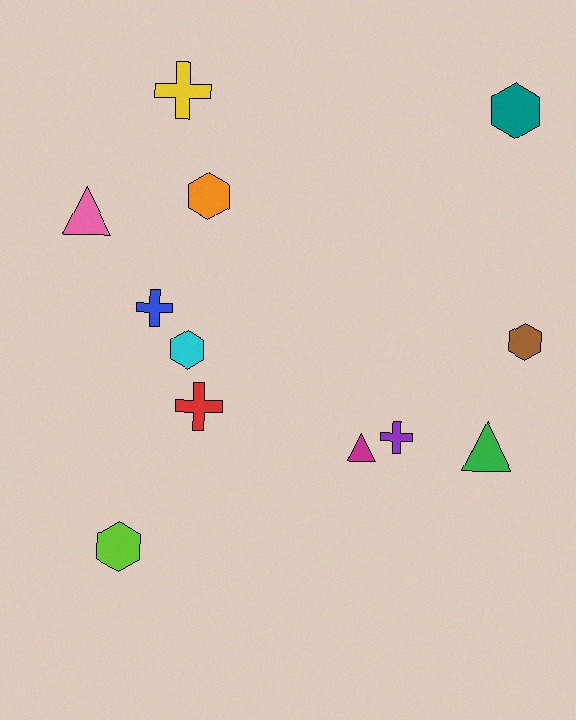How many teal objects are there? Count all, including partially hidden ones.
There is 1 teal object.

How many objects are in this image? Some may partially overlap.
There are 12 objects.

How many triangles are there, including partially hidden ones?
There are 3 triangles.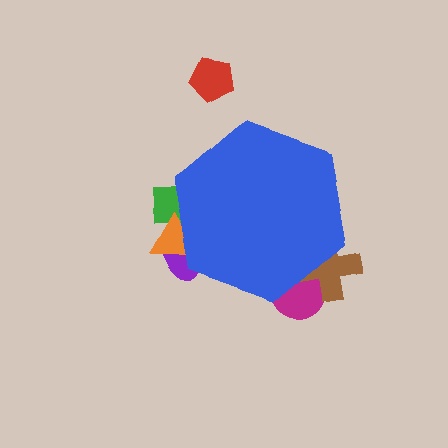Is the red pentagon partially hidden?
No, the red pentagon is fully visible.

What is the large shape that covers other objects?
A blue hexagon.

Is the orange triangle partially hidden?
Yes, the orange triangle is partially hidden behind the blue hexagon.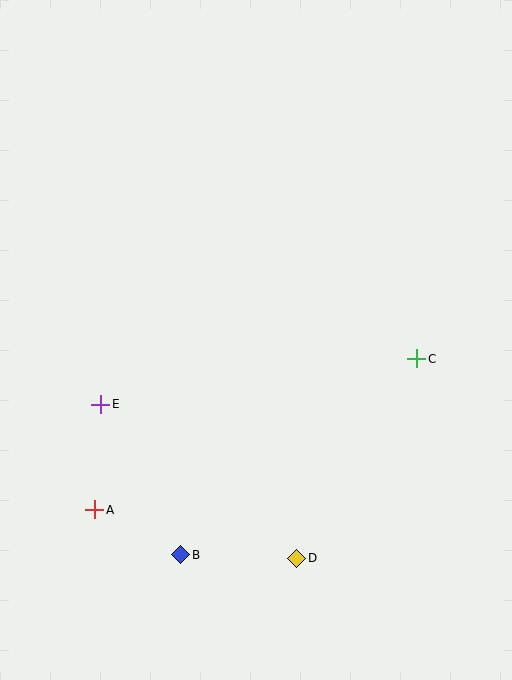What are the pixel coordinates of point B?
Point B is at (181, 555).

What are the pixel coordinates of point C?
Point C is at (417, 359).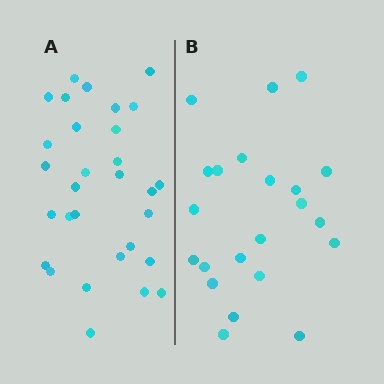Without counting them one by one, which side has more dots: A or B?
Region A (the left region) has more dots.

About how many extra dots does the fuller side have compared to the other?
Region A has roughly 8 or so more dots than region B.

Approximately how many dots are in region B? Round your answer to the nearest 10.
About 20 dots. (The exact count is 22, which rounds to 20.)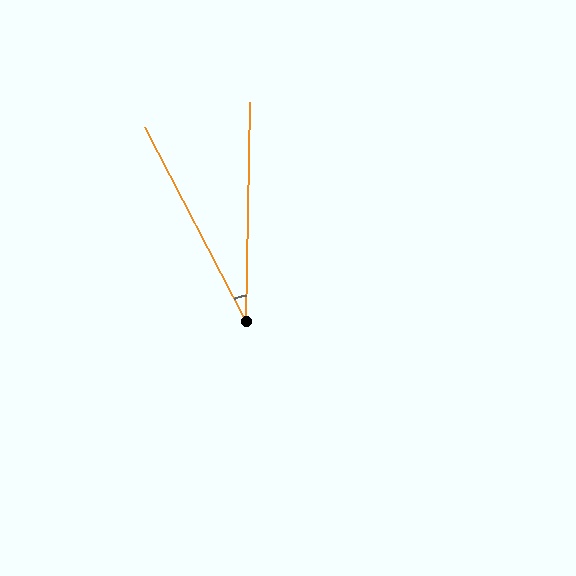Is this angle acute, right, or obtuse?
It is acute.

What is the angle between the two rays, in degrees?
Approximately 29 degrees.